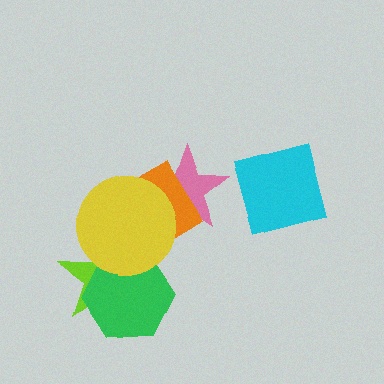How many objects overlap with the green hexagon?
2 objects overlap with the green hexagon.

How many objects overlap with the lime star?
2 objects overlap with the lime star.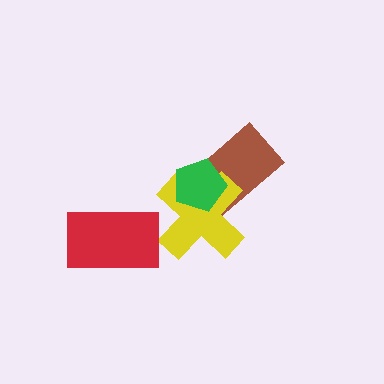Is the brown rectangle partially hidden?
Yes, it is partially covered by another shape.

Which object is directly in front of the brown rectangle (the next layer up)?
The yellow cross is directly in front of the brown rectangle.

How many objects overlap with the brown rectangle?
2 objects overlap with the brown rectangle.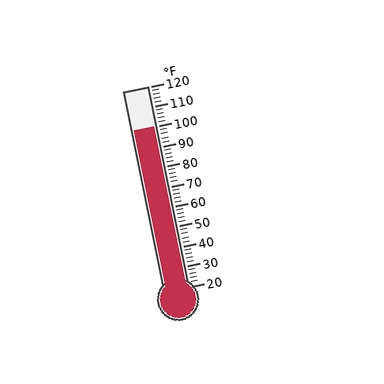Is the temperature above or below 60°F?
The temperature is above 60°F.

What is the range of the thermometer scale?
The thermometer scale ranges from 20°F to 120°F.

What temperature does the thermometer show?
The thermometer shows approximately 100°F.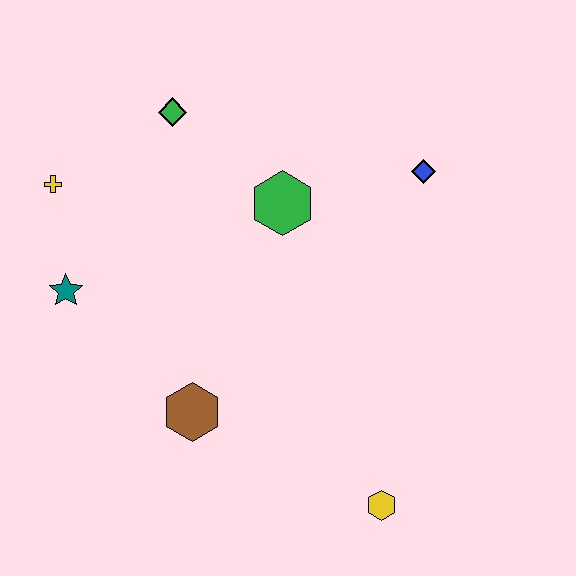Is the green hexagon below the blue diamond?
Yes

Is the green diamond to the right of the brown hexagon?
No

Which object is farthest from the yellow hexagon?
The yellow cross is farthest from the yellow hexagon.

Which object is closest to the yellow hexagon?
The brown hexagon is closest to the yellow hexagon.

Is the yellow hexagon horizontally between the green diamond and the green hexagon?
No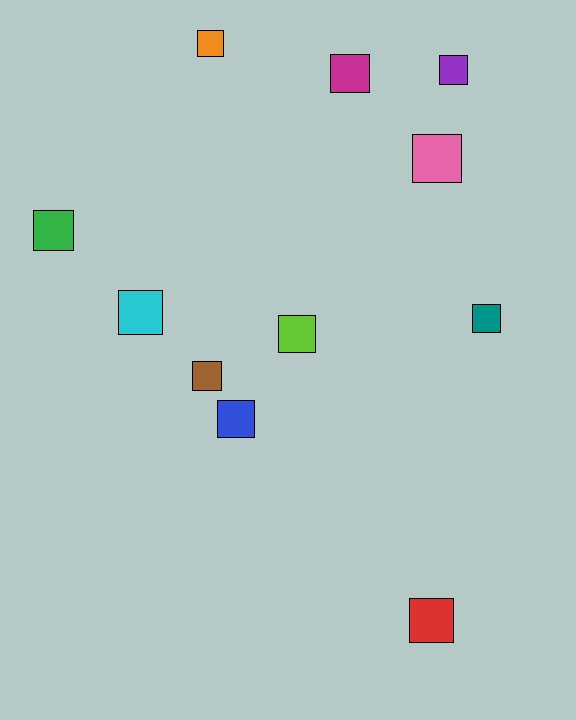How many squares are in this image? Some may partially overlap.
There are 11 squares.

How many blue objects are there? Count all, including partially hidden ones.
There is 1 blue object.